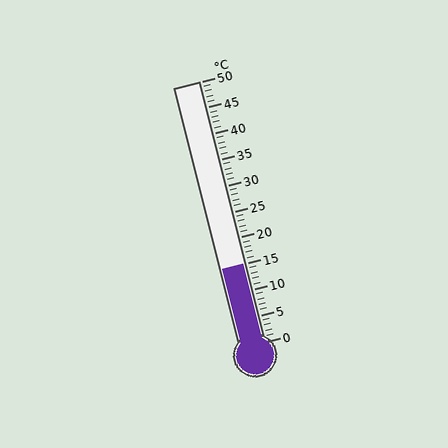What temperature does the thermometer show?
The thermometer shows approximately 15°C.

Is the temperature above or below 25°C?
The temperature is below 25°C.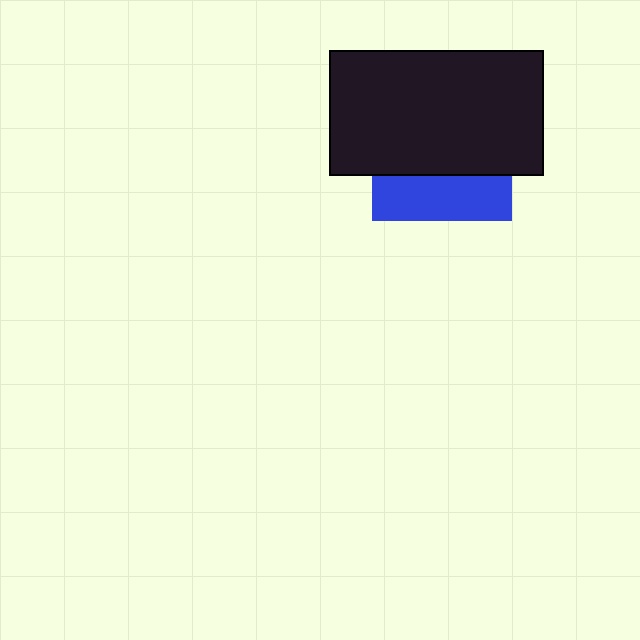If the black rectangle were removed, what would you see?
You would see the complete blue square.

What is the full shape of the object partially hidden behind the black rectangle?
The partially hidden object is a blue square.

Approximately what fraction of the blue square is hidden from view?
Roughly 67% of the blue square is hidden behind the black rectangle.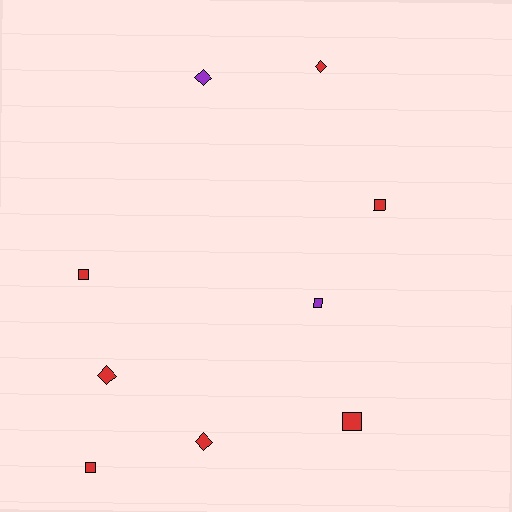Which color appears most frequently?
Red, with 7 objects.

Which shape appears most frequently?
Square, with 5 objects.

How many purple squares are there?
There is 1 purple square.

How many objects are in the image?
There are 9 objects.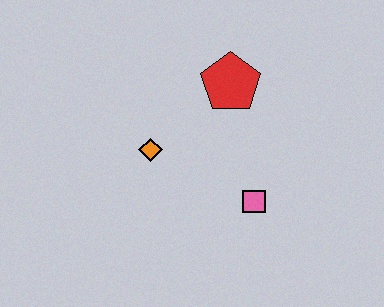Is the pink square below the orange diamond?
Yes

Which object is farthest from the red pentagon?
The pink square is farthest from the red pentagon.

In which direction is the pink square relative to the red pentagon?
The pink square is below the red pentagon.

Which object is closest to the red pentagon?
The orange diamond is closest to the red pentagon.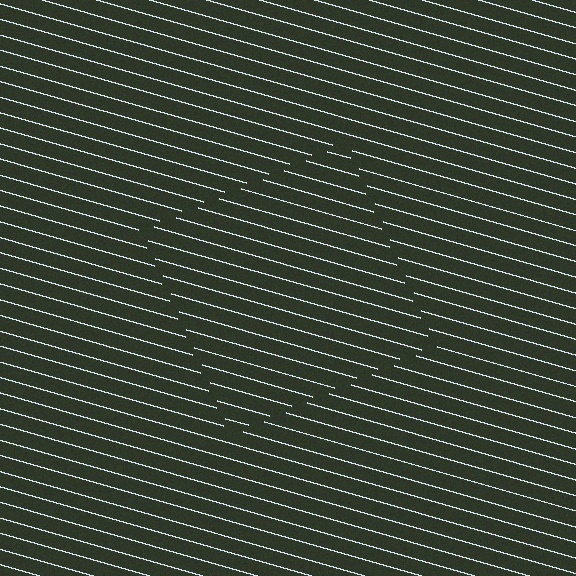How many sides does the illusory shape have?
4 sides — the line-ends trace a square.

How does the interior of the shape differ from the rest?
The interior of the shape contains the same grating, shifted by half a period — the contour is defined by the phase discontinuity where line-ends from the inner and outer gratings abut.